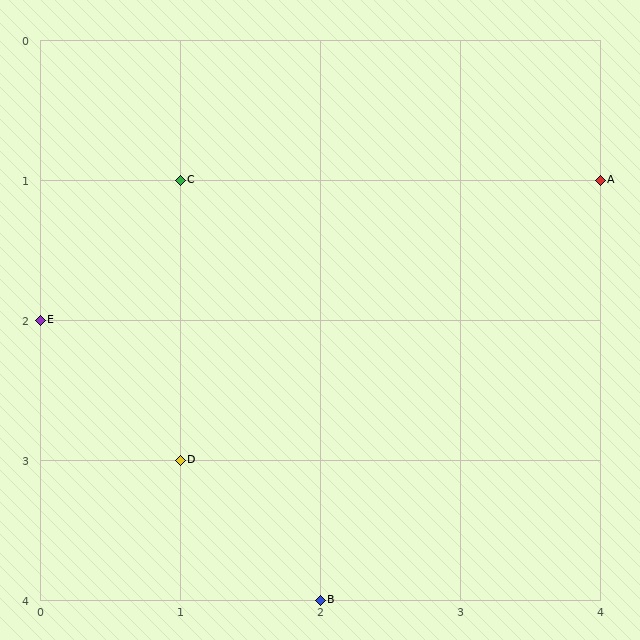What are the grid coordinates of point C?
Point C is at grid coordinates (1, 1).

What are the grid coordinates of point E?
Point E is at grid coordinates (0, 2).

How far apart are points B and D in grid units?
Points B and D are 1 column and 1 row apart (about 1.4 grid units diagonally).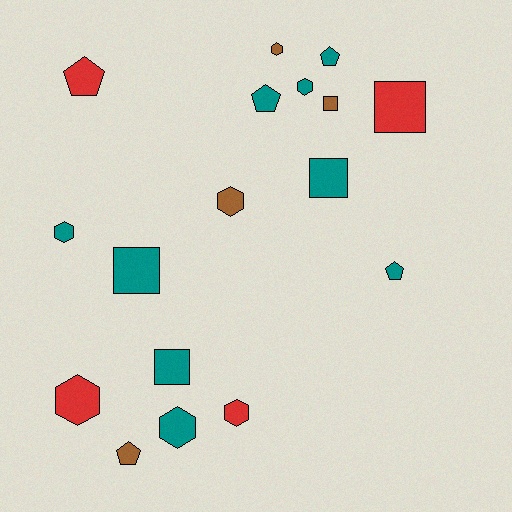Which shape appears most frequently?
Hexagon, with 7 objects.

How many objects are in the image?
There are 17 objects.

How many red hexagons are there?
There are 2 red hexagons.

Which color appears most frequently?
Teal, with 9 objects.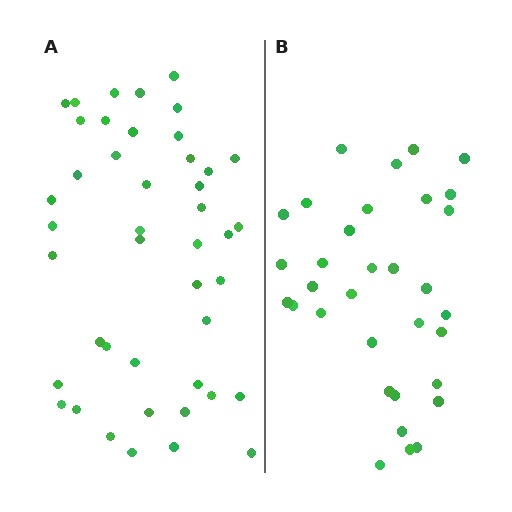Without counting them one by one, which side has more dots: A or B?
Region A (the left region) has more dots.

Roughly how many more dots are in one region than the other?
Region A has roughly 12 or so more dots than region B.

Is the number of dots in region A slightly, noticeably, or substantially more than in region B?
Region A has noticeably more, but not dramatically so. The ratio is roughly 1.3 to 1.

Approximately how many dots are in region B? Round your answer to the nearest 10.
About 30 dots. (The exact count is 33, which rounds to 30.)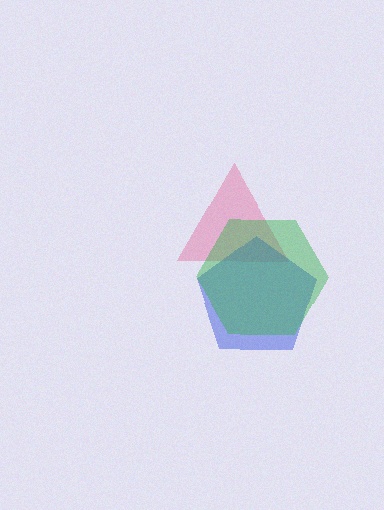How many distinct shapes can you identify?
There are 3 distinct shapes: a pink triangle, a blue pentagon, a green hexagon.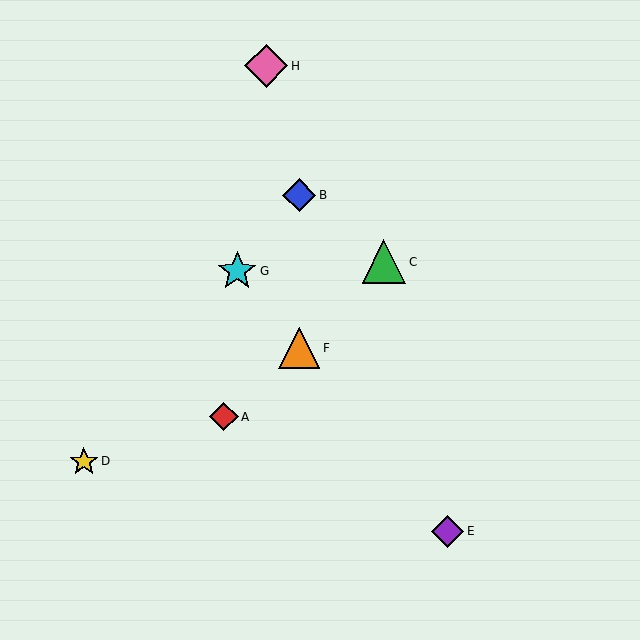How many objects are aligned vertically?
2 objects (B, F) are aligned vertically.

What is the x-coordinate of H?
Object H is at x≈266.